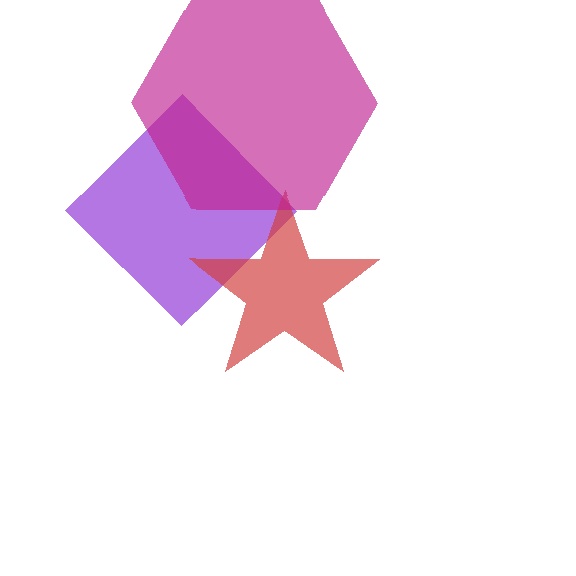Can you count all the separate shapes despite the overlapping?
Yes, there are 3 separate shapes.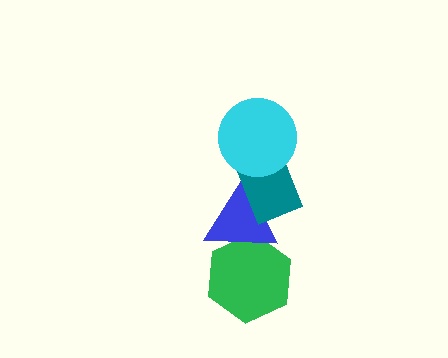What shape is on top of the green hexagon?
The blue triangle is on top of the green hexagon.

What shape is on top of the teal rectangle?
The cyan circle is on top of the teal rectangle.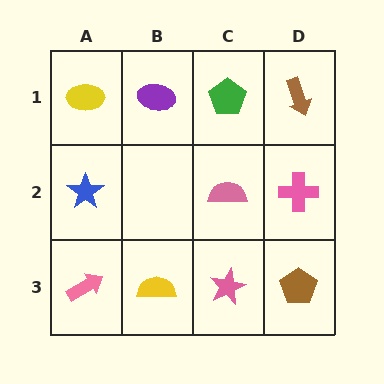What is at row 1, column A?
A yellow ellipse.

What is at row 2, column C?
A pink semicircle.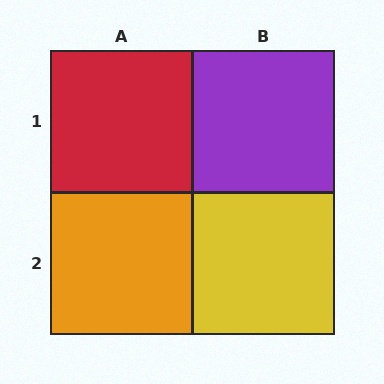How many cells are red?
1 cell is red.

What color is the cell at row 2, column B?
Yellow.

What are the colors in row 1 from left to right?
Red, purple.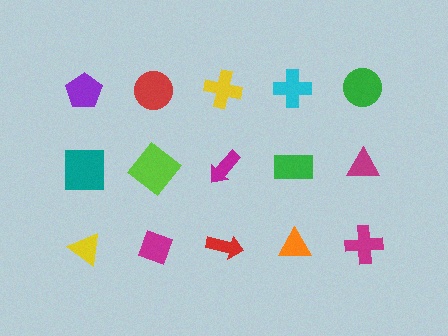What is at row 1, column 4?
A cyan cross.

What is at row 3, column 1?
A yellow triangle.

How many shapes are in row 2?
5 shapes.